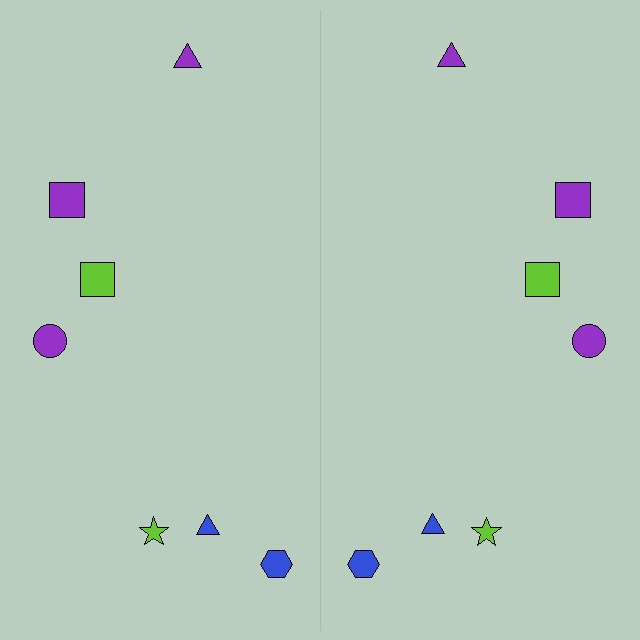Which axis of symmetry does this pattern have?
The pattern has a vertical axis of symmetry running through the center of the image.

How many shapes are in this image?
There are 14 shapes in this image.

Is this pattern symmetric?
Yes, this pattern has bilateral (reflection) symmetry.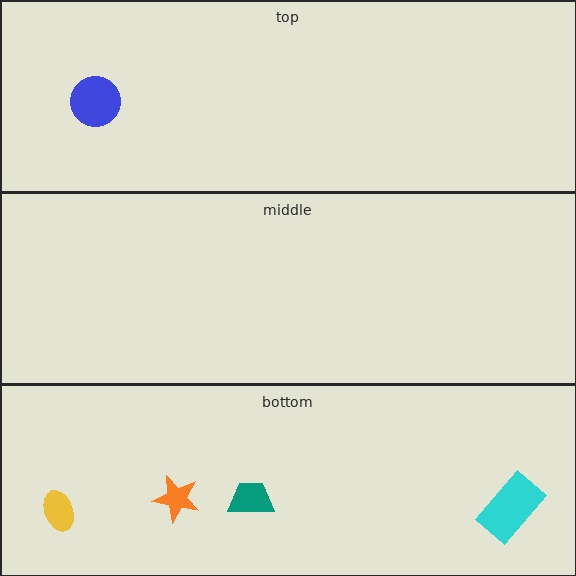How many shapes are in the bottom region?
4.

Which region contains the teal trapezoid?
The bottom region.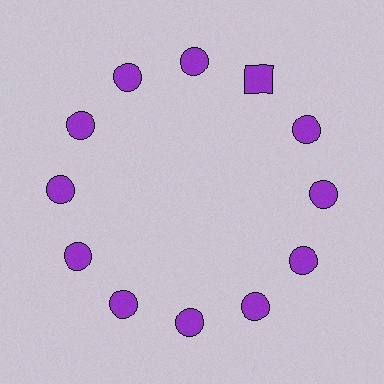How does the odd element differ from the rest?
It has a different shape: square instead of circle.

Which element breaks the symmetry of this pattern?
The purple square at roughly the 1 o'clock position breaks the symmetry. All other shapes are purple circles.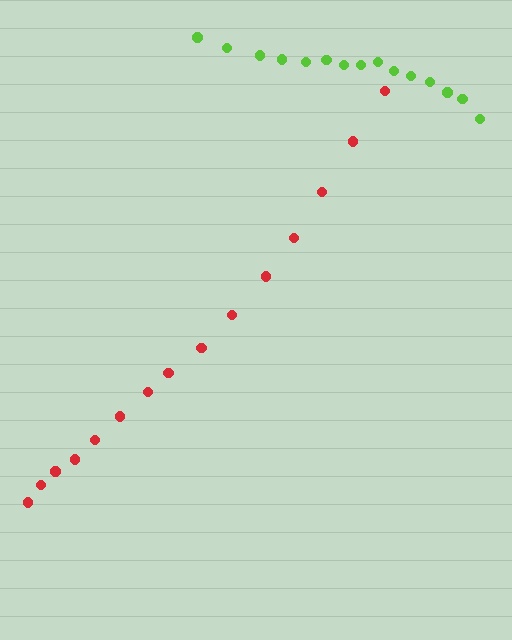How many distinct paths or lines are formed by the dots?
There are 2 distinct paths.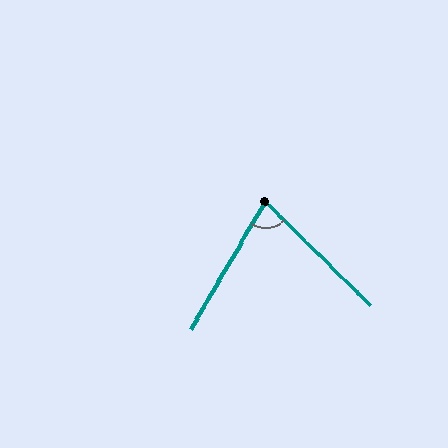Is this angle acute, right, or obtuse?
It is acute.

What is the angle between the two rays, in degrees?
Approximately 76 degrees.